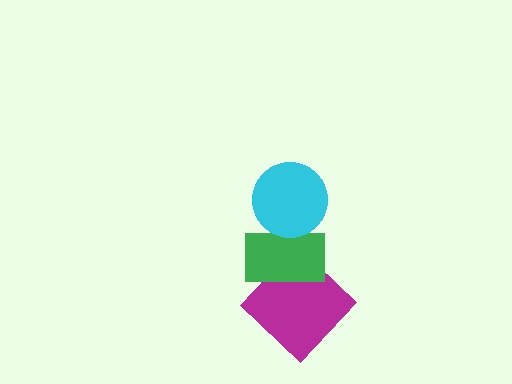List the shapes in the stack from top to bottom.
From top to bottom: the cyan circle, the green rectangle, the magenta diamond.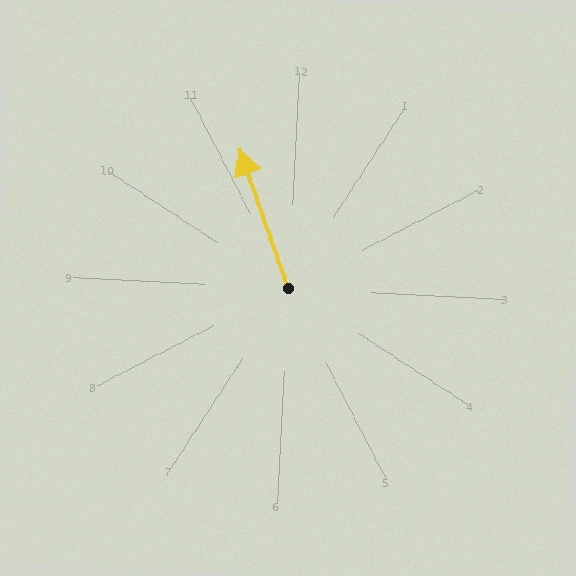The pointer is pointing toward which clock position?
Roughly 11 o'clock.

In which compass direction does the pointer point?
North.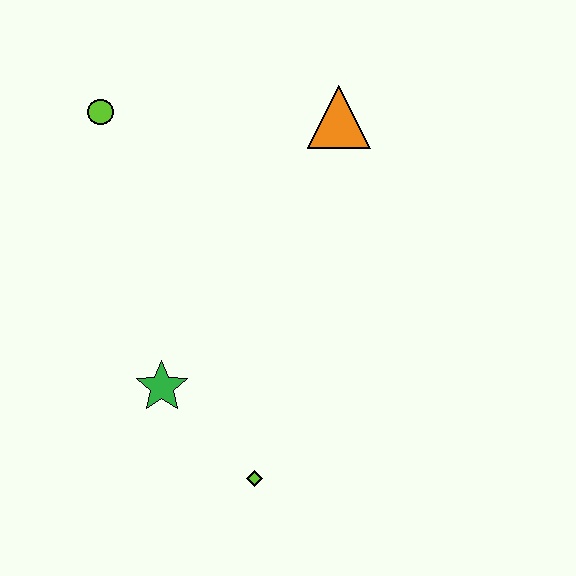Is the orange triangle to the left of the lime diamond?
No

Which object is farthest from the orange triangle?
The lime diamond is farthest from the orange triangle.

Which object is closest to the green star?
The lime diamond is closest to the green star.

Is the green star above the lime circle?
No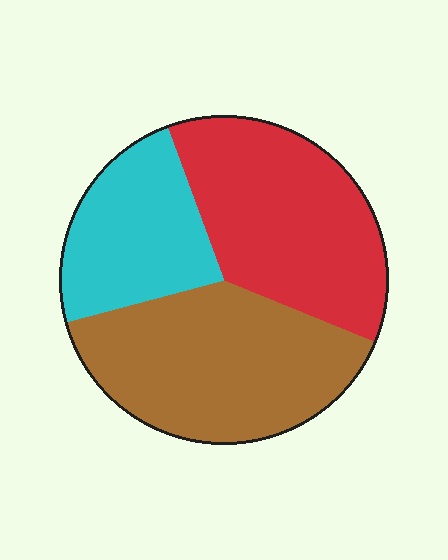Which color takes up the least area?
Cyan, at roughly 25%.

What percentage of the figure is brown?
Brown takes up about two fifths (2/5) of the figure.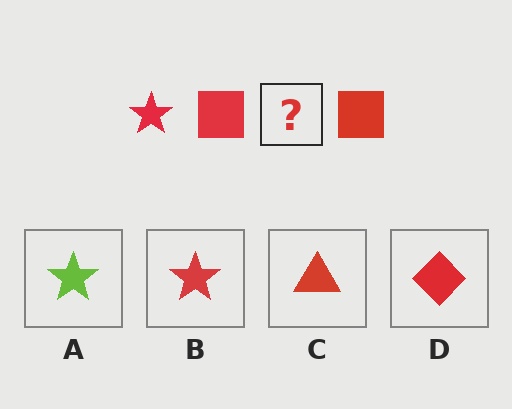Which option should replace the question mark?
Option B.